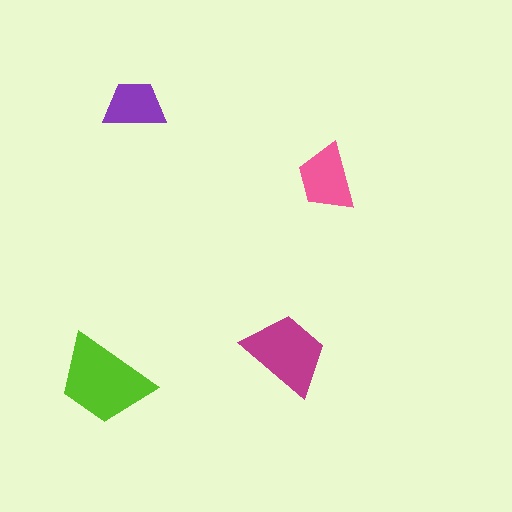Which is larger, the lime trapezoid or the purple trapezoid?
The lime one.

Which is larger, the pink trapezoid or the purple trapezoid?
The pink one.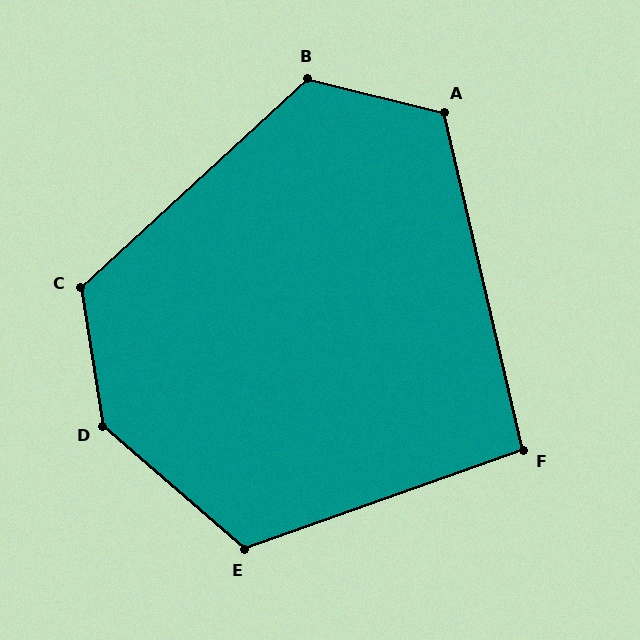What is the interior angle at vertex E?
Approximately 119 degrees (obtuse).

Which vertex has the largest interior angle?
D, at approximately 140 degrees.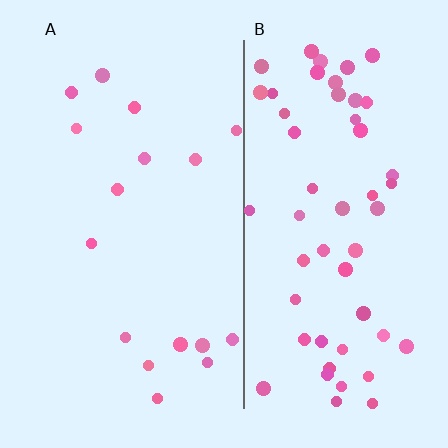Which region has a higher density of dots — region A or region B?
B (the right).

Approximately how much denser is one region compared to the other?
Approximately 3.3× — region B over region A.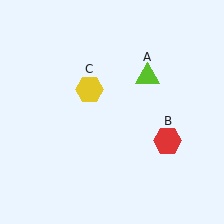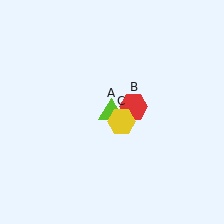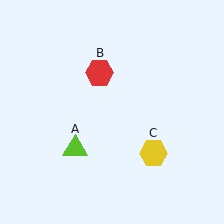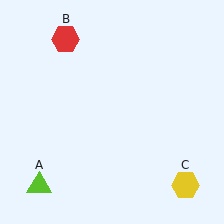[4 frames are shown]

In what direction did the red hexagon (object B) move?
The red hexagon (object B) moved up and to the left.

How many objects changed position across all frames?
3 objects changed position: lime triangle (object A), red hexagon (object B), yellow hexagon (object C).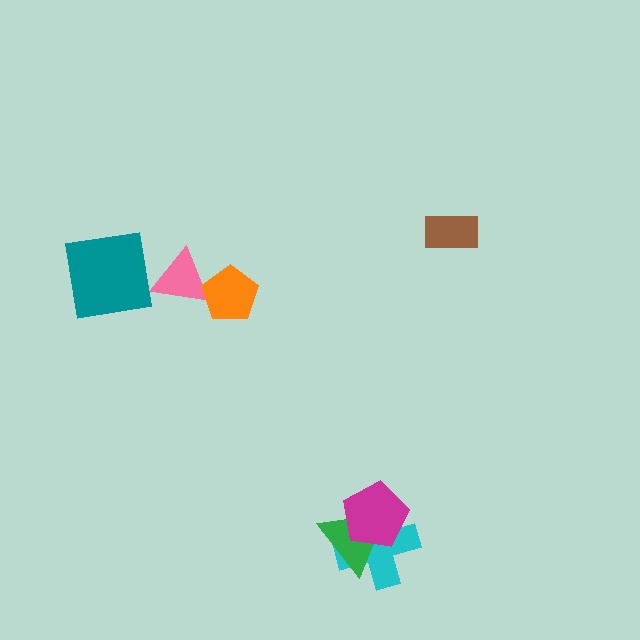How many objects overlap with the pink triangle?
1 object overlaps with the pink triangle.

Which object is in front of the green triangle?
The magenta pentagon is in front of the green triangle.